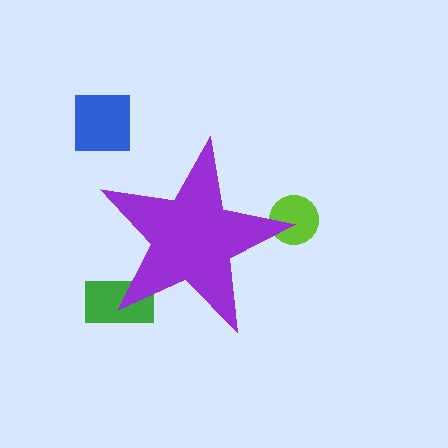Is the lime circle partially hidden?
Yes, the lime circle is partially hidden behind the purple star.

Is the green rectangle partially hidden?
Yes, the green rectangle is partially hidden behind the purple star.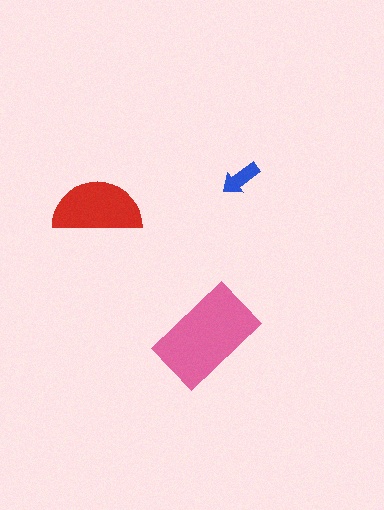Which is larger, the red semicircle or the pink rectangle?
The pink rectangle.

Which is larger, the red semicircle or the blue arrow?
The red semicircle.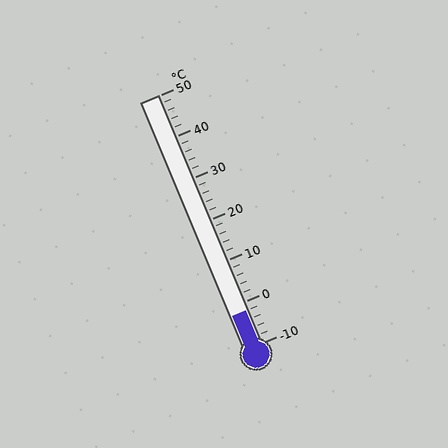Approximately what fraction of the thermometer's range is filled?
The thermometer is filled to approximately 15% of its range.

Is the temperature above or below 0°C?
The temperature is below 0°C.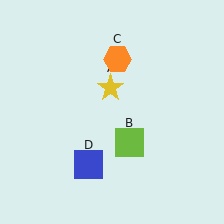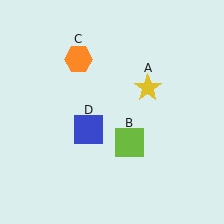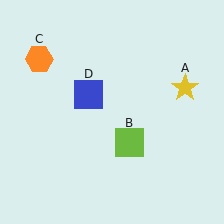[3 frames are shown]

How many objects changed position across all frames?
3 objects changed position: yellow star (object A), orange hexagon (object C), blue square (object D).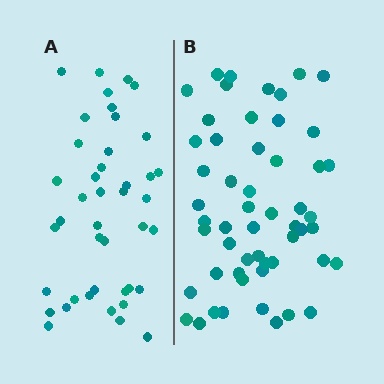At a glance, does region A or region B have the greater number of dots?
Region B (the right region) has more dots.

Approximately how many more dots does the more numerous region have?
Region B has roughly 12 or so more dots than region A.